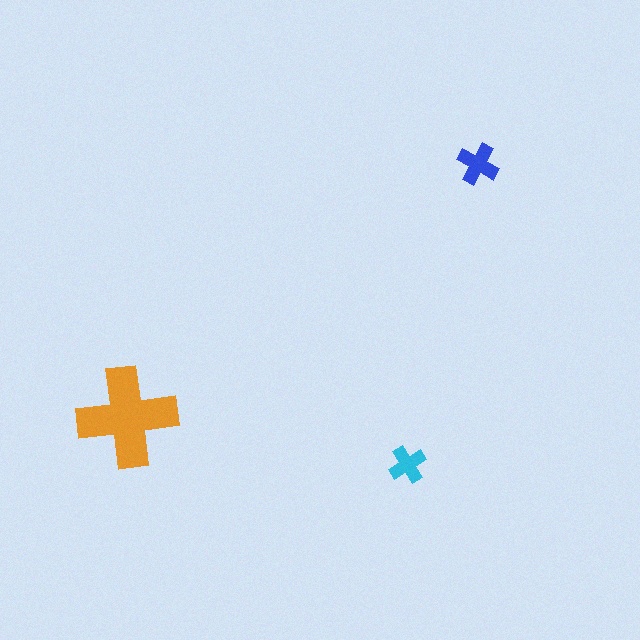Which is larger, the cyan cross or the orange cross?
The orange one.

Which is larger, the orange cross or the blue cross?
The orange one.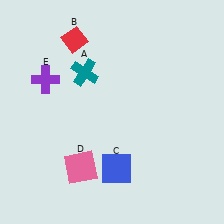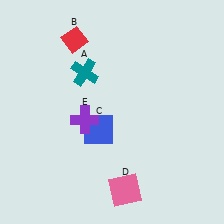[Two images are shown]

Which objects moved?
The objects that moved are: the blue square (C), the pink square (D), the purple cross (E).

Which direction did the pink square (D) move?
The pink square (D) moved right.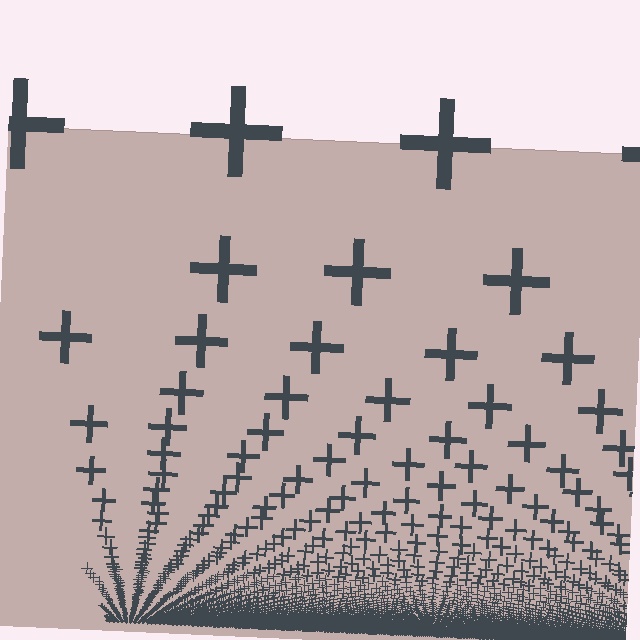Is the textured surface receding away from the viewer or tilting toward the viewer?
The surface appears to tilt toward the viewer. Texture elements get larger and sparser toward the top.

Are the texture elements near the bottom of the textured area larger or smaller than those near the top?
Smaller. The gradient is inverted — elements near the bottom are smaller and denser.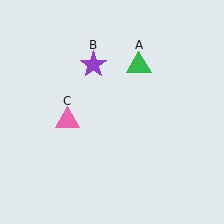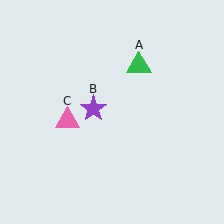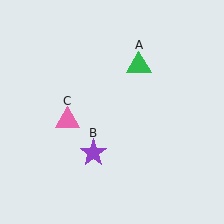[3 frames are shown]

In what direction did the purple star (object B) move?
The purple star (object B) moved down.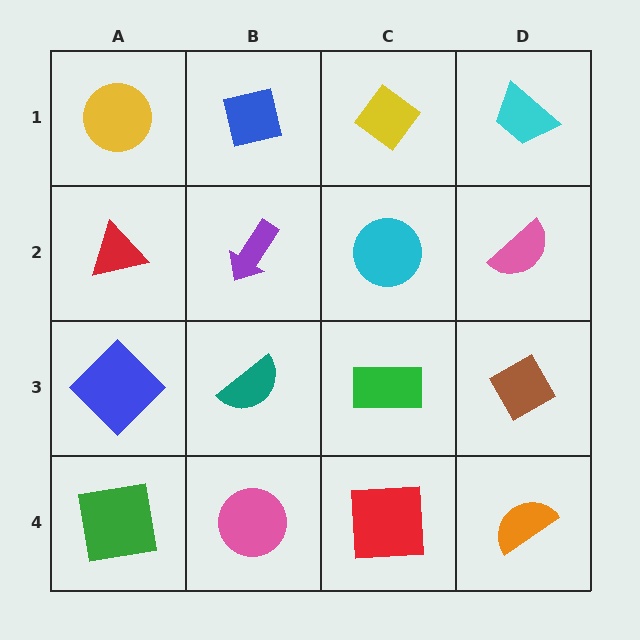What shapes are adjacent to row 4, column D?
A brown diamond (row 3, column D), a red square (row 4, column C).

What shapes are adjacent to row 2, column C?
A yellow diamond (row 1, column C), a green rectangle (row 3, column C), a purple arrow (row 2, column B), a pink semicircle (row 2, column D).